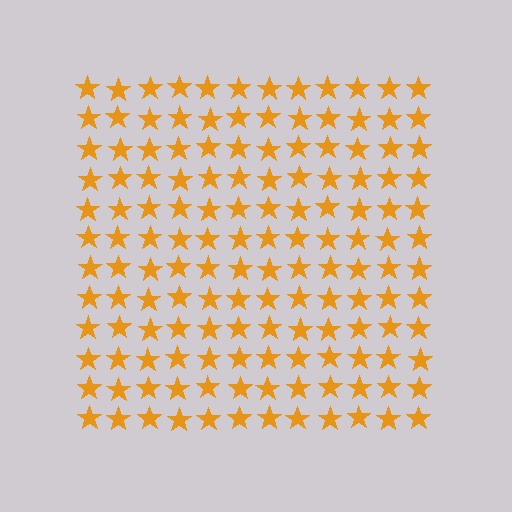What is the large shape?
The large shape is a square.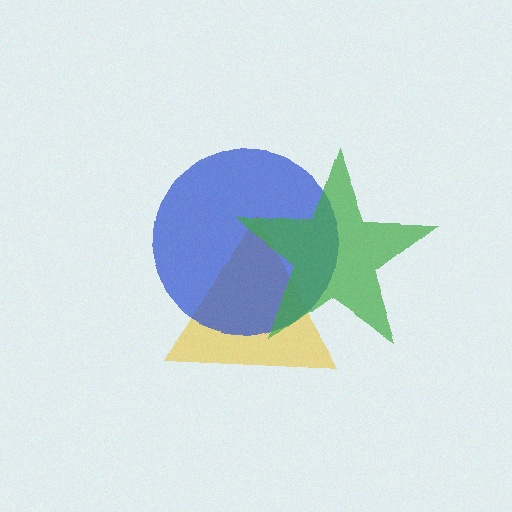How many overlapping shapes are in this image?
There are 3 overlapping shapes in the image.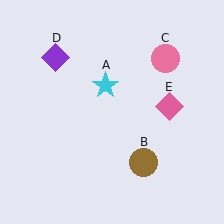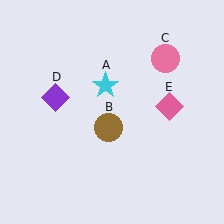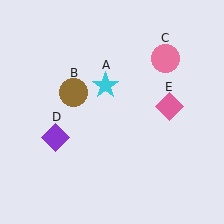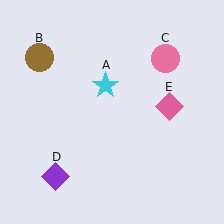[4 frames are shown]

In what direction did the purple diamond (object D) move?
The purple diamond (object D) moved down.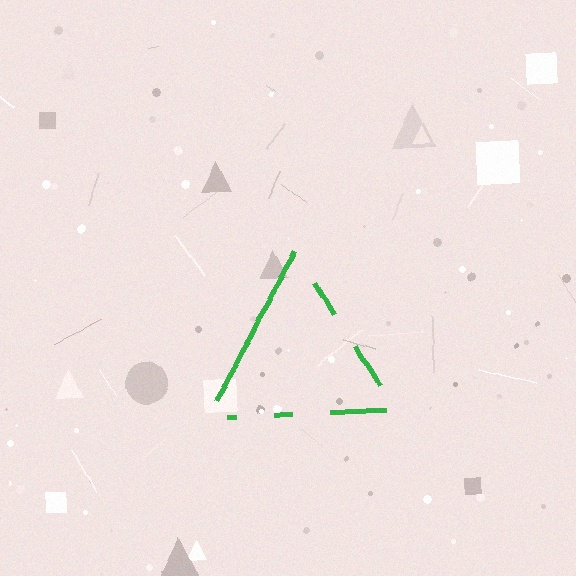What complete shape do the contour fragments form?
The contour fragments form a triangle.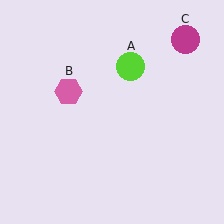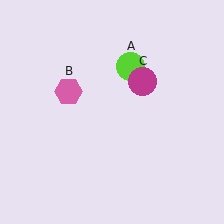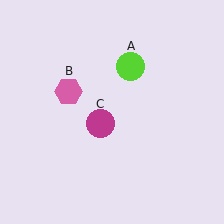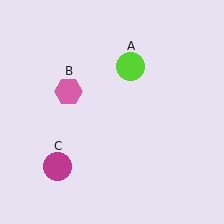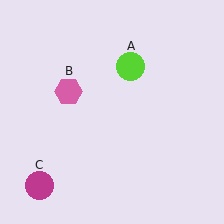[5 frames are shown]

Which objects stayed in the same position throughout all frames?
Lime circle (object A) and pink hexagon (object B) remained stationary.